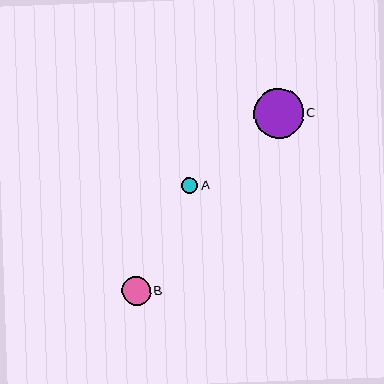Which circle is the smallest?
Circle A is the smallest with a size of approximately 16 pixels.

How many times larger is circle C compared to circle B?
Circle C is approximately 1.8 times the size of circle B.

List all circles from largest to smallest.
From largest to smallest: C, B, A.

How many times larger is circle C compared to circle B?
Circle C is approximately 1.8 times the size of circle B.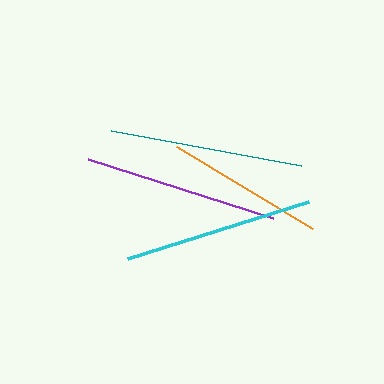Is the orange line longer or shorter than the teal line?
The teal line is longer than the orange line.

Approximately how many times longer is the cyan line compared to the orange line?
The cyan line is approximately 1.2 times the length of the orange line.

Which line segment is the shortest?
The orange line is the shortest at approximately 159 pixels.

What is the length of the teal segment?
The teal segment is approximately 194 pixels long.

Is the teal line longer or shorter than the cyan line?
The teal line is longer than the cyan line.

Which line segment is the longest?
The purple line is the longest at approximately 194 pixels.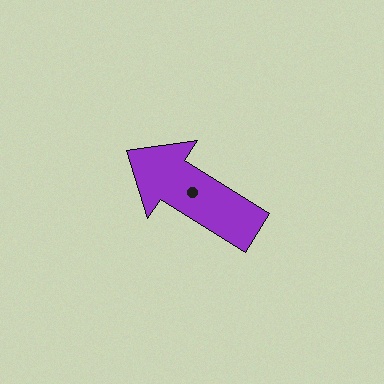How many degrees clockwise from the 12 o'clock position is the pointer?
Approximately 302 degrees.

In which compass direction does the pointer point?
Northwest.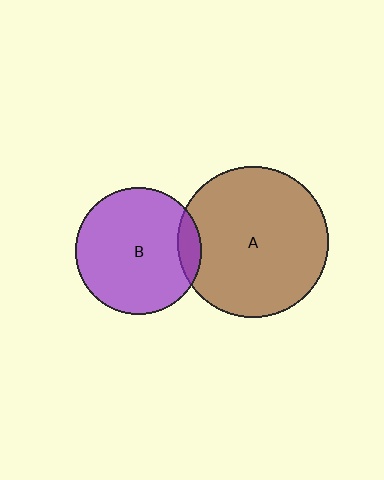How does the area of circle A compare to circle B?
Approximately 1.4 times.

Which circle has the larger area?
Circle A (brown).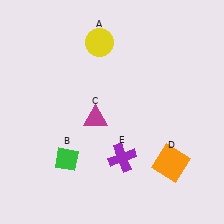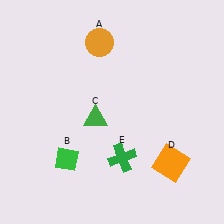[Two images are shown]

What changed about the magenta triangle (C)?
In Image 1, C is magenta. In Image 2, it changed to green.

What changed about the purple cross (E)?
In Image 1, E is purple. In Image 2, it changed to green.